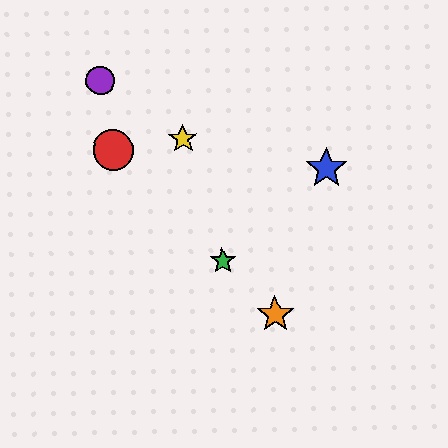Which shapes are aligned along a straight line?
The red circle, the green star, the orange star are aligned along a straight line.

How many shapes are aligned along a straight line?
3 shapes (the red circle, the green star, the orange star) are aligned along a straight line.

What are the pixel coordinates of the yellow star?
The yellow star is at (183, 138).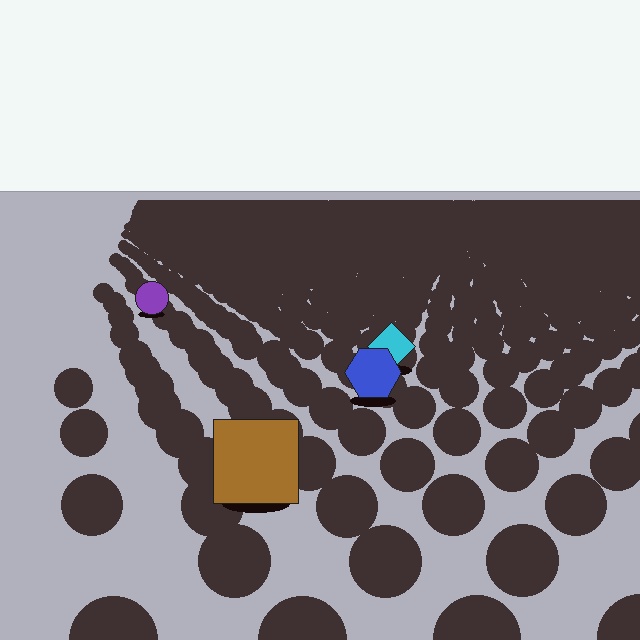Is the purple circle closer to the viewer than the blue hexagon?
No. The blue hexagon is closer — you can tell from the texture gradient: the ground texture is coarser near it.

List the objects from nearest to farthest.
From nearest to farthest: the brown square, the blue hexagon, the cyan diamond, the purple circle.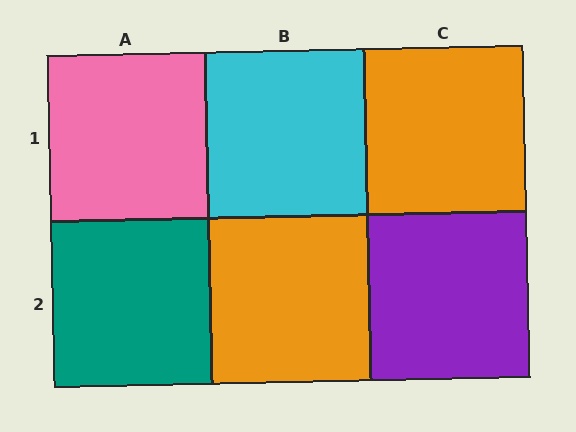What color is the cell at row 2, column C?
Purple.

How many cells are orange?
2 cells are orange.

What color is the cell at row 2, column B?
Orange.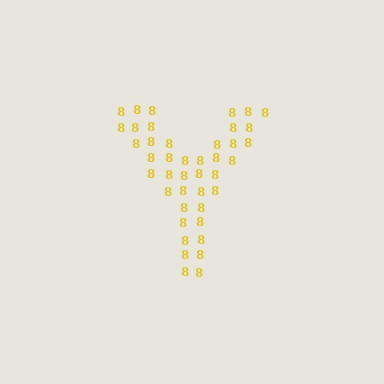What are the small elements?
The small elements are digit 8's.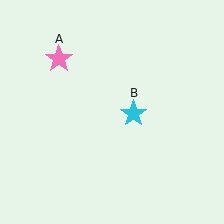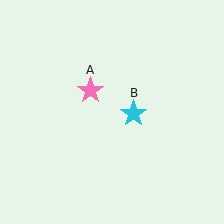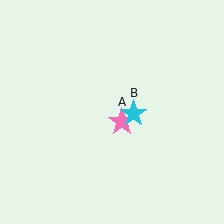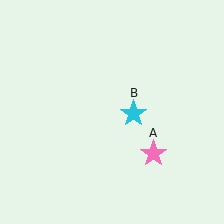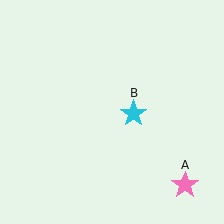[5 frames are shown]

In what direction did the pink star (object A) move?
The pink star (object A) moved down and to the right.